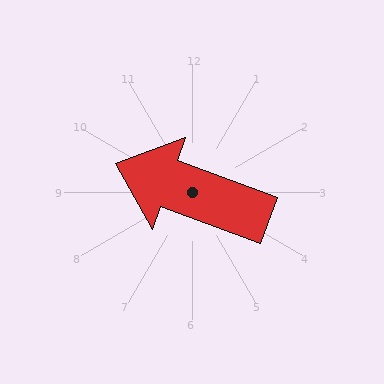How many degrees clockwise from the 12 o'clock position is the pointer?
Approximately 290 degrees.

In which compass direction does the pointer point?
West.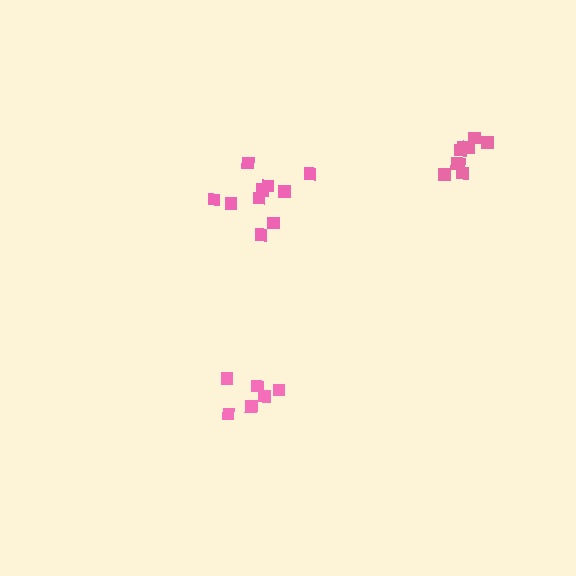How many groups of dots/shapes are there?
There are 3 groups.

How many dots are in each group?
Group 1: 9 dots, Group 2: 6 dots, Group 3: 10 dots (25 total).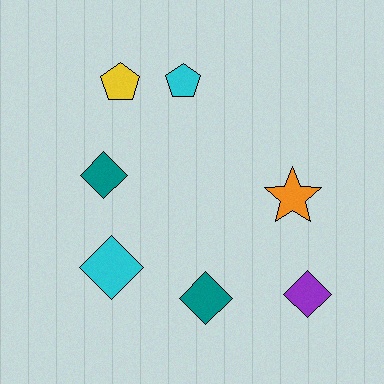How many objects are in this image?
There are 7 objects.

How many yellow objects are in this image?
There is 1 yellow object.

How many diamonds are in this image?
There are 4 diamonds.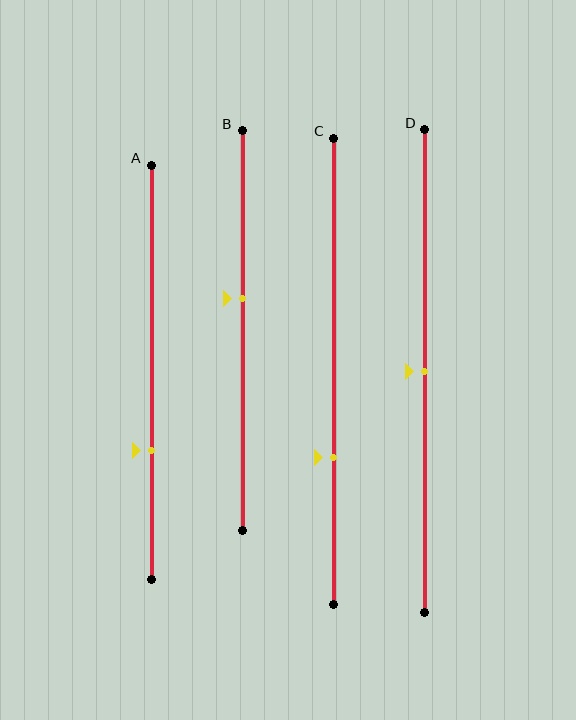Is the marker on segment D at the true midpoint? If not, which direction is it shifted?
Yes, the marker on segment D is at the true midpoint.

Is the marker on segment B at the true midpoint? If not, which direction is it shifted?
No, the marker on segment B is shifted upward by about 8% of the segment length.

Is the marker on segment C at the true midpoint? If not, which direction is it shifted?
No, the marker on segment C is shifted downward by about 18% of the segment length.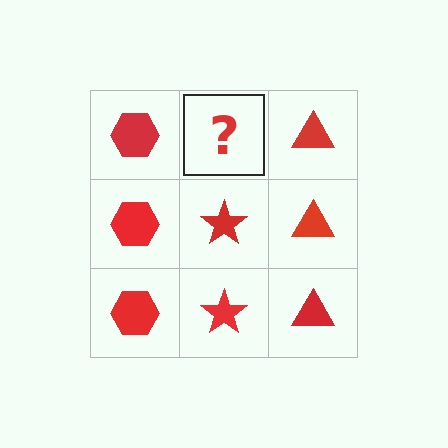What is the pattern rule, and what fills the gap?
The rule is that each column has a consistent shape. The gap should be filled with a red star.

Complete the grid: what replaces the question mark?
The question mark should be replaced with a red star.